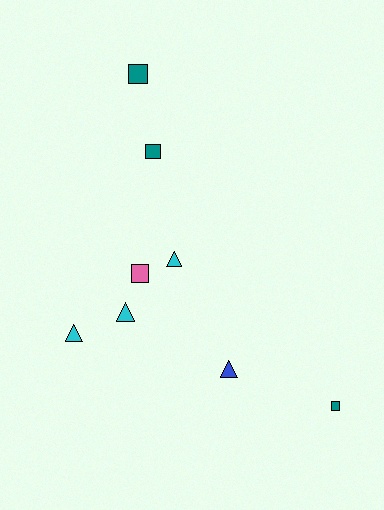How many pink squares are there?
There is 1 pink square.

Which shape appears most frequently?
Square, with 4 objects.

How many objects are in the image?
There are 8 objects.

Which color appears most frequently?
Teal, with 3 objects.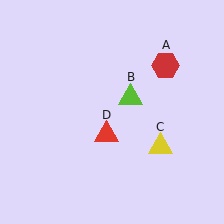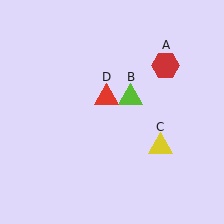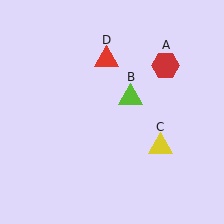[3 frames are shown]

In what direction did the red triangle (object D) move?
The red triangle (object D) moved up.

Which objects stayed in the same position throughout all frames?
Red hexagon (object A) and lime triangle (object B) and yellow triangle (object C) remained stationary.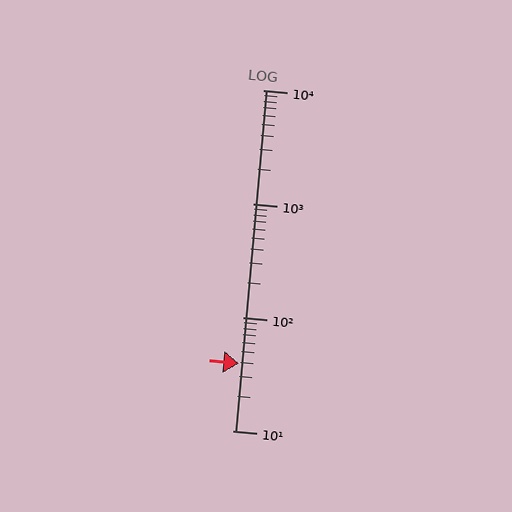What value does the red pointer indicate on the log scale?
The pointer indicates approximately 39.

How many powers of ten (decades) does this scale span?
The scale spans 3 decades, from 10 to 10000.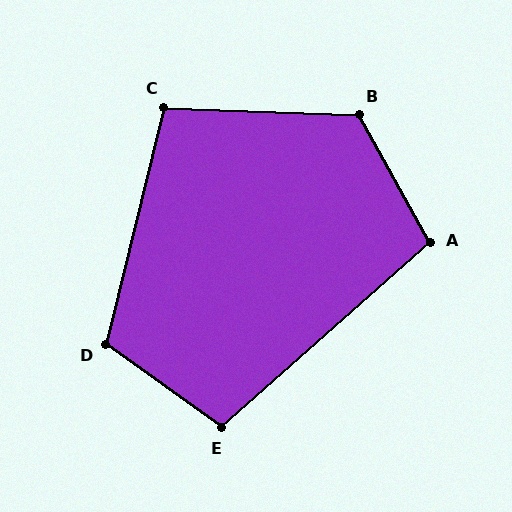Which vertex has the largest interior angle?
B, at approximately 121 degrees.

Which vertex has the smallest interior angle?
C, at approximately 102 degrees.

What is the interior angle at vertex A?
Approximately 102 degrees (obtuse).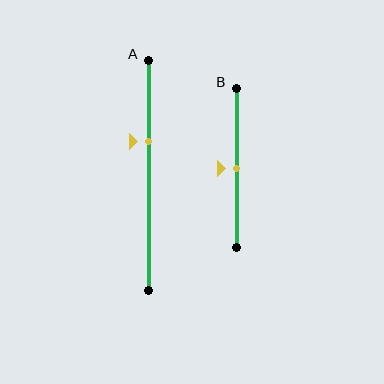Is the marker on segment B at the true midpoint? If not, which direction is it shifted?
Yes, the marker on segment B is at the true midpoint.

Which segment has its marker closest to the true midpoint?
Segment B has its marker closest to the true midpoint.